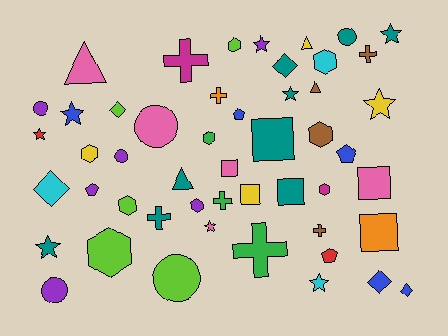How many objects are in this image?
There are 50 objects.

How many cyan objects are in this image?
There are 3 cyan objects.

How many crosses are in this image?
There are 7 crosses.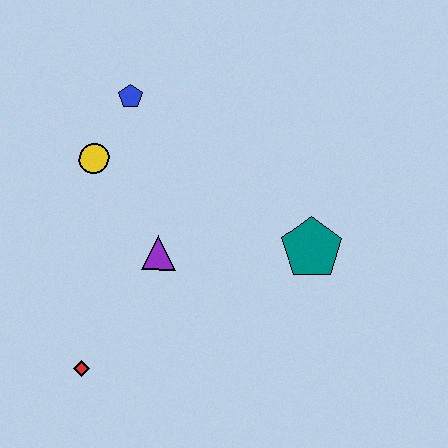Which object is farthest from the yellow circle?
The teal pentagon is farthest from the yellow circle.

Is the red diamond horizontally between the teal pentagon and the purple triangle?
No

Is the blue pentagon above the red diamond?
Yes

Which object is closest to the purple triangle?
The yellow circle is closest to the purple triangle.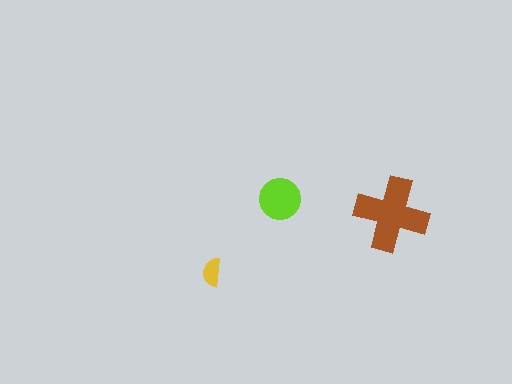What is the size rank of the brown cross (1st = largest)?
1st.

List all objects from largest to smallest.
The brown cross, the lime circle, the yellow semicircle.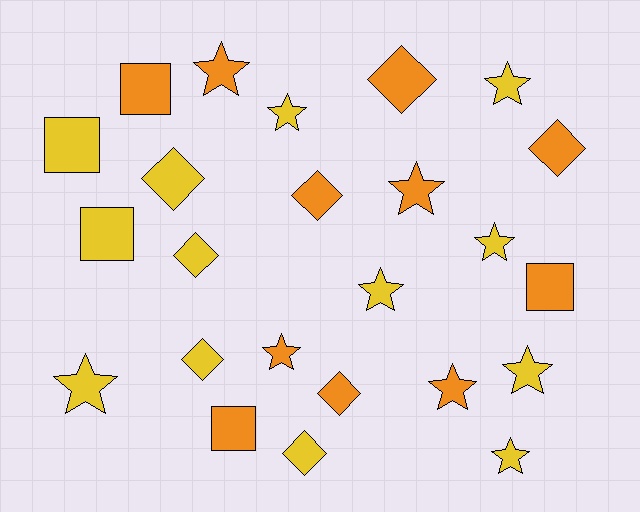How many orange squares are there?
There are 3 orange squares.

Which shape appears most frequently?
Star, with 11 objects.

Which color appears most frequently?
Yellow, with 13 objects.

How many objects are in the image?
There are 24 objects.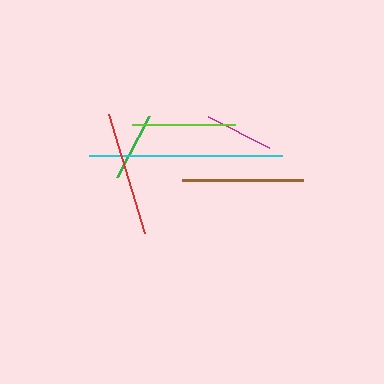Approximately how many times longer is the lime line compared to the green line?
The lime line is approximately 1.5 times the length of the green line.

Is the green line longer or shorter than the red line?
The red line is longer than the green line.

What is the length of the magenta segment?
The magenta segment is approximately 69 pixels long.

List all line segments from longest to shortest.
From longest to shortest: cyan, red, brown, lime, green, magenta.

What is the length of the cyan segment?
The cyan segment is approximately 193 pixels long.